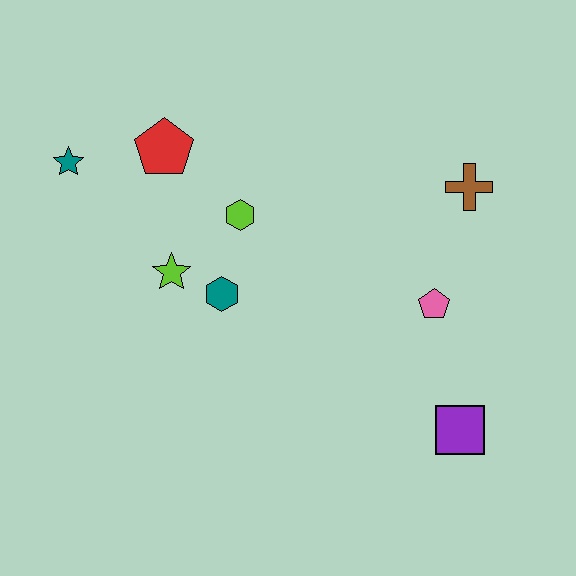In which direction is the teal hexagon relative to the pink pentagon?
The teal hexagon is to the left of the pink pentagon.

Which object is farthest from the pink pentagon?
The teal star is farthest from the pink pentagon.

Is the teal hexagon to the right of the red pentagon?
Yes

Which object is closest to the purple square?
The pink pentagon is closest to the purple square.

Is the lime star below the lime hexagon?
Yes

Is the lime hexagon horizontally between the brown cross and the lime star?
Yes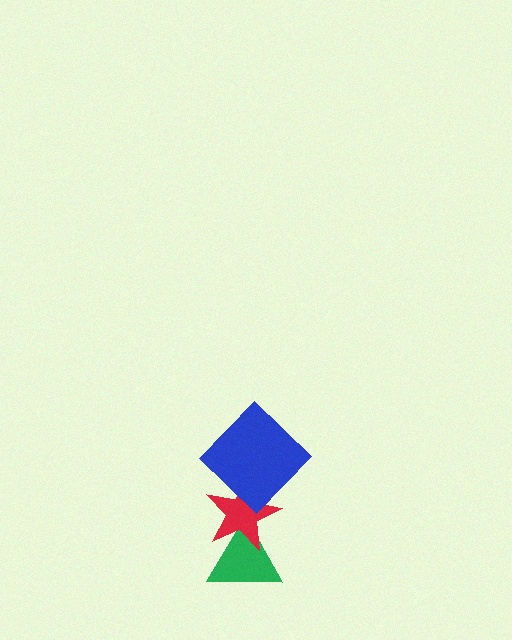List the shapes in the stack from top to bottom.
From top to bottom: the blue diamond, the red star, the green triangle.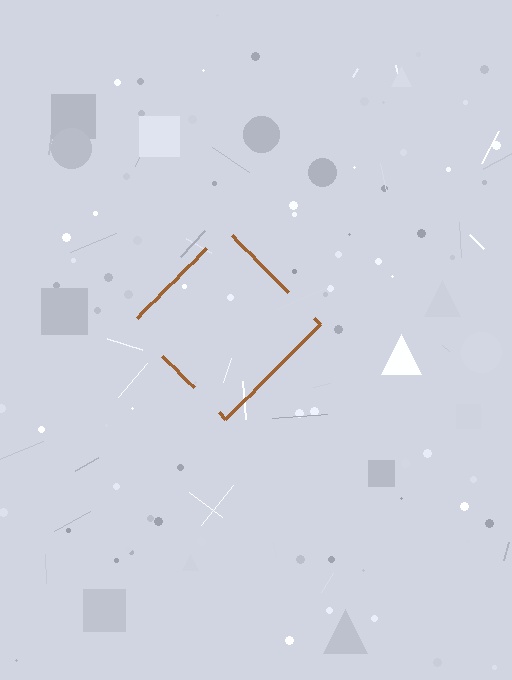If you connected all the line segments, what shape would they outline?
They would outline a diamond.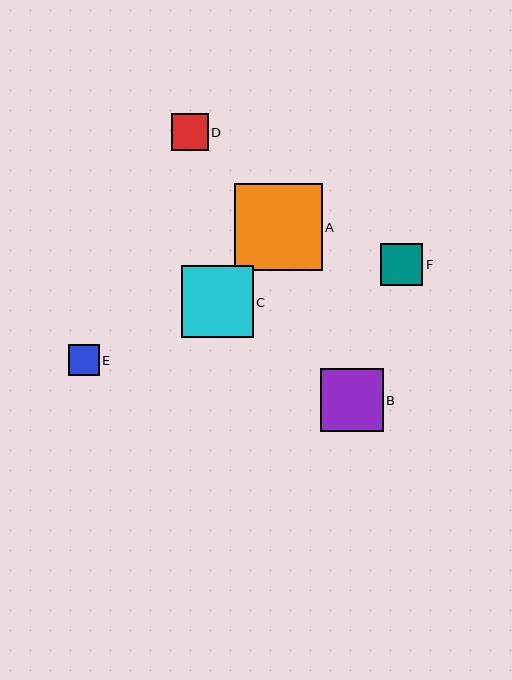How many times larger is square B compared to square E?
Square B is approximately 2.0 times the size of square E.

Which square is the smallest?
Square E is the smallest with a size of approximately 31 pixels.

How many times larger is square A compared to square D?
Square A is approximately 2.4 times the size of square D.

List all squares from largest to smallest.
From largest to smallest: A, C, B, F, D, E.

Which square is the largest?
Square A is the largest with a size of approximately 87 pixels.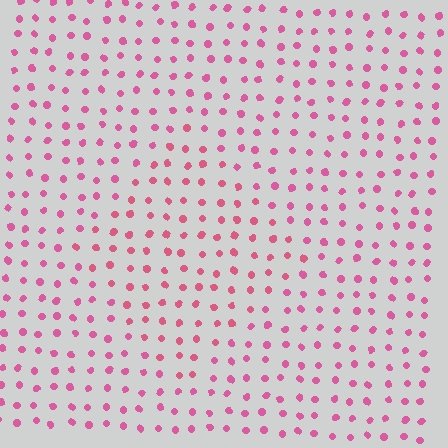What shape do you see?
I see a diamond.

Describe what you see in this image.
The image is filled with small pink elements in a uniform arrangement. A diamond-shaped region is visible where the elements are tinted to a slightly different hue, forming a subtle color boundary.